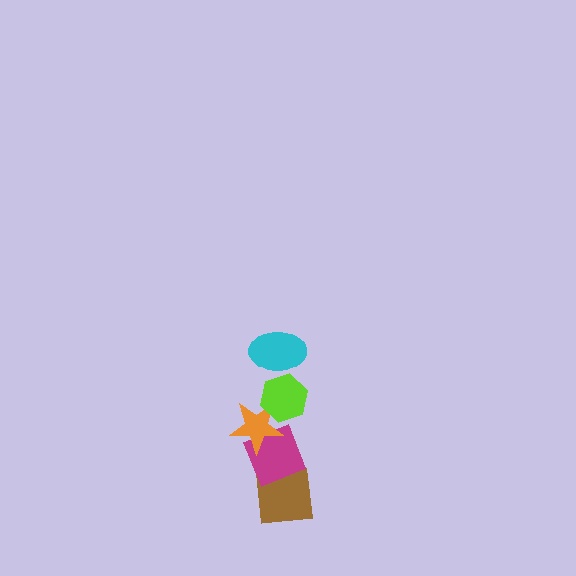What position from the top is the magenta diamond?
The magenta diamond is 4th from the top.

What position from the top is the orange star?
The orange star is 3rd from the top.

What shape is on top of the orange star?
The lime hexagon is on top of the orange star.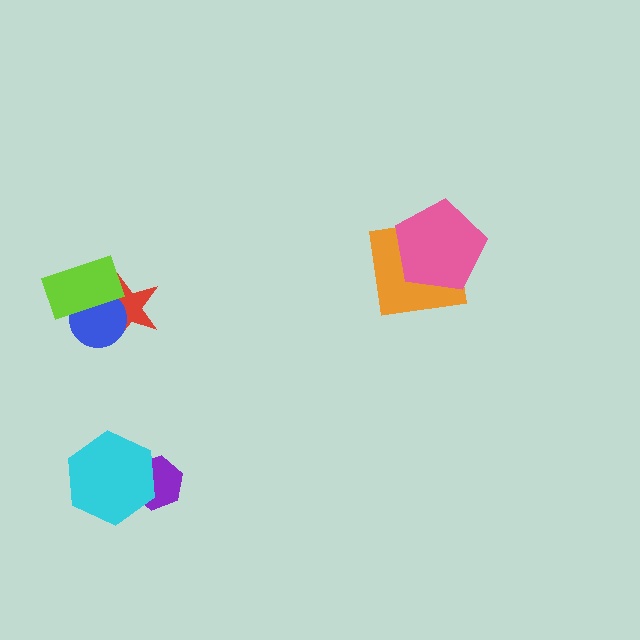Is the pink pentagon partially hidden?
No, no other shape covers it.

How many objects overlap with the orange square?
1 object overlaps with the orange square.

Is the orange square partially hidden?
Yes, it is partially covered by another shape.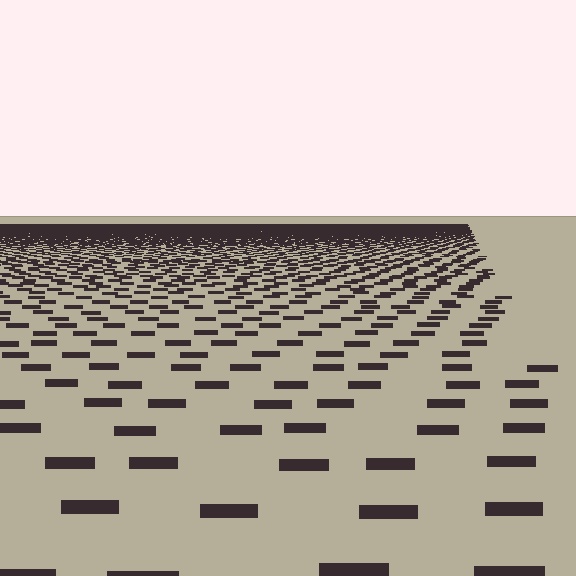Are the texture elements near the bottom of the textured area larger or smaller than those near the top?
Larger. Near the bottom, elements are closer to the viewer and appear at a bigger on-screen size.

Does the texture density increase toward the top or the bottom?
Density increases toward the top.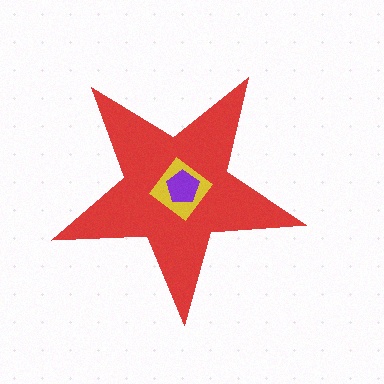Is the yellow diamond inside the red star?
Yes.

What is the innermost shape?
The purple pentagon.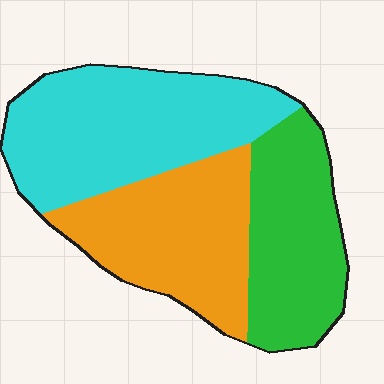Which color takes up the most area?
Cyan, at roughly 40%.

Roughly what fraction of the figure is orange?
Orange covers around 30% of the figure.